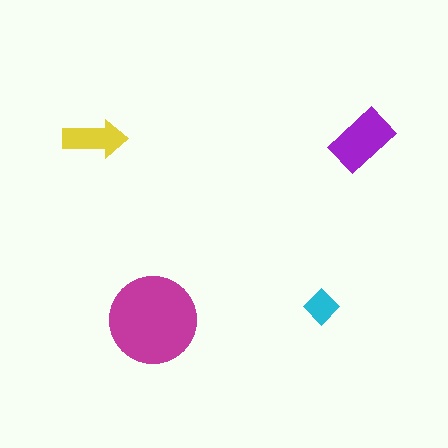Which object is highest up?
The yellow arrow is topmost.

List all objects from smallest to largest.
The cyan diamond, the yellow arrow, the purple rectangle, the magenta circle.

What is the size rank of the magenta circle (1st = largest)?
1st.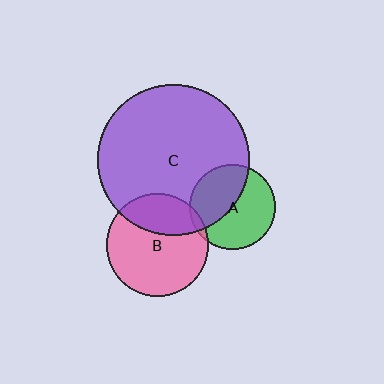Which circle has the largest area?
Circle C (purple).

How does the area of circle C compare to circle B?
Approximately 2.2 times.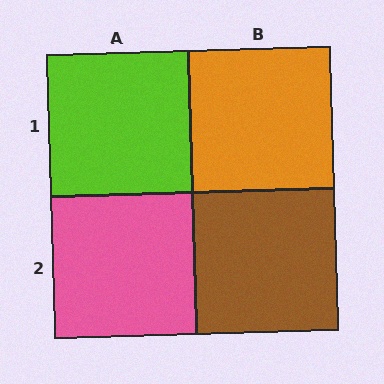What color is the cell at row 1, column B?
Orange.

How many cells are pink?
1 cell is pink.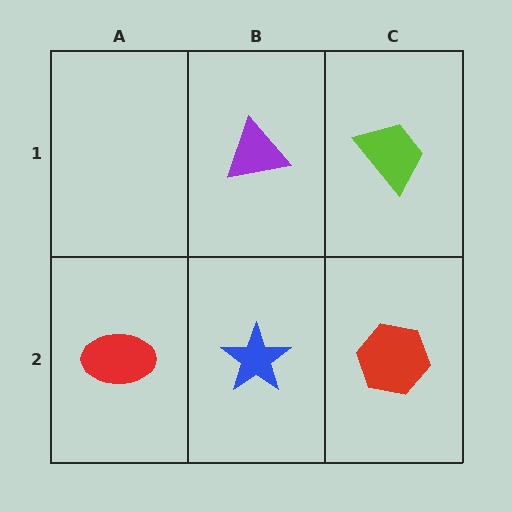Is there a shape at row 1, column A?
No, that cell is empty.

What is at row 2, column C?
A red hexagon.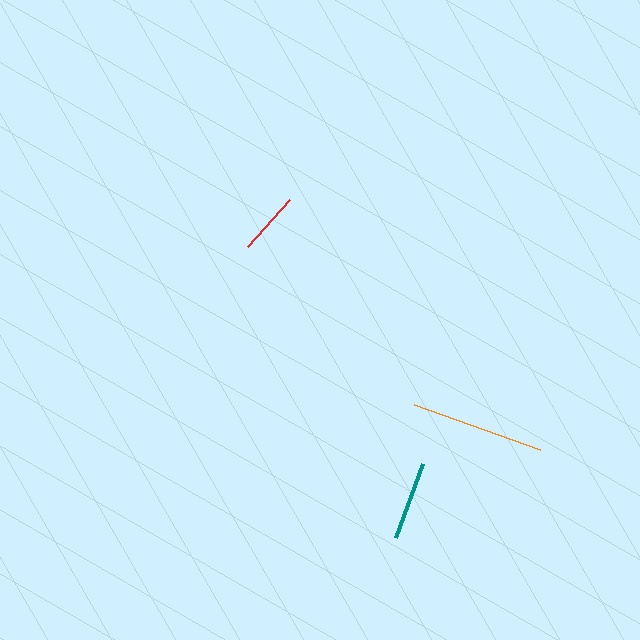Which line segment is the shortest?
The red line is the shortest at approximately 63 pixels.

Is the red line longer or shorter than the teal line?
The teal line is longer than the red line.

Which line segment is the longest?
The orange line is the longest at approximately 133 pixels.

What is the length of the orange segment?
The orange segment is approximately 133 pixels long.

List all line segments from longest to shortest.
From longest to shortest: orange, teal, red.